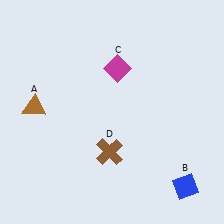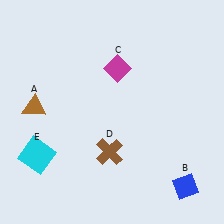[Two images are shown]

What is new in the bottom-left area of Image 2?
A cyan square (E) was added in the bottom-left area of Image 2.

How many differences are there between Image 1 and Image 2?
There is 1 difference between the two images.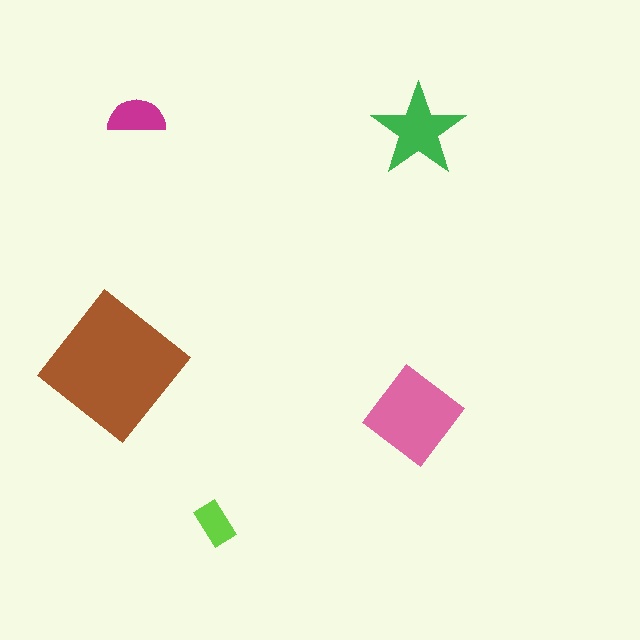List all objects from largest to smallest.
The brown diamond, the pink diamond, the green star, the magenta semicircle, the lime rectangle.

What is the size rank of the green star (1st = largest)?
3rd.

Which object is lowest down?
The lime rectangle is bottommost.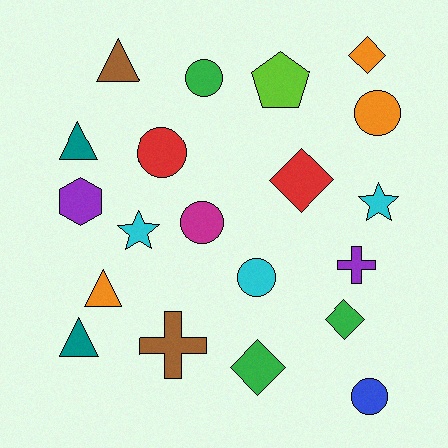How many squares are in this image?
There are no squares.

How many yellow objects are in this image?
There are no yellow objects.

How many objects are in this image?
There are 20 objects.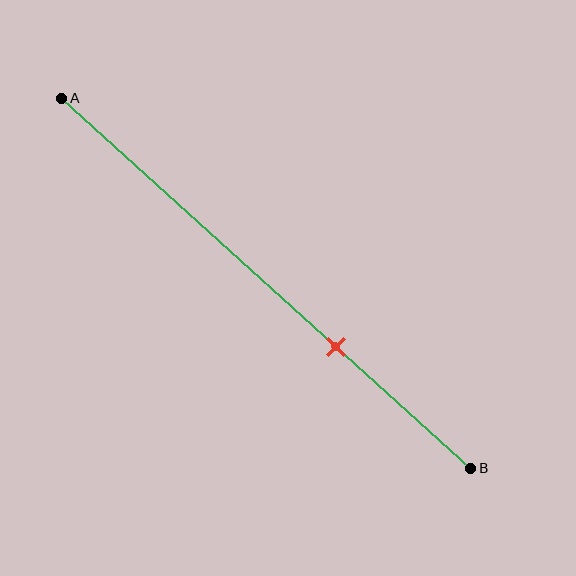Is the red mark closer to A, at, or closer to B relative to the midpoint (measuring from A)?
The red mark is closer to point B than the midpoint of segment AB.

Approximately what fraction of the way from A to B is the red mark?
The red mark is approximately 65% of the way from A to B.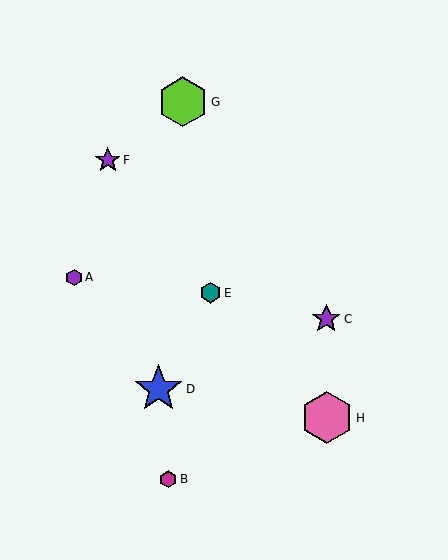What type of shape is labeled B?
Shape B is a magenta hexagon.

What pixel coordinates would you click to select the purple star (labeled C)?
Click at (326, 319) to select the purple star C.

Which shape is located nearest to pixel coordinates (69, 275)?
The purple hexagon (labeled A) at (74, 277) is nearest to that location.